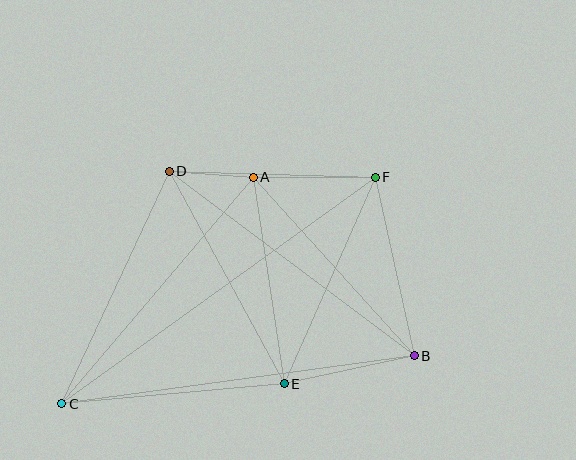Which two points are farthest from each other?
Points C and F are farthest from each other.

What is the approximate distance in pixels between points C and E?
The distance between C and E is approximately 223 pixels.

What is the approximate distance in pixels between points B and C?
The distance between B and C is approximately 356 pixels.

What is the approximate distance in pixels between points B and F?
The distance between B and F is approximately 183 pixels.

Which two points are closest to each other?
Points A and D are closest to each other.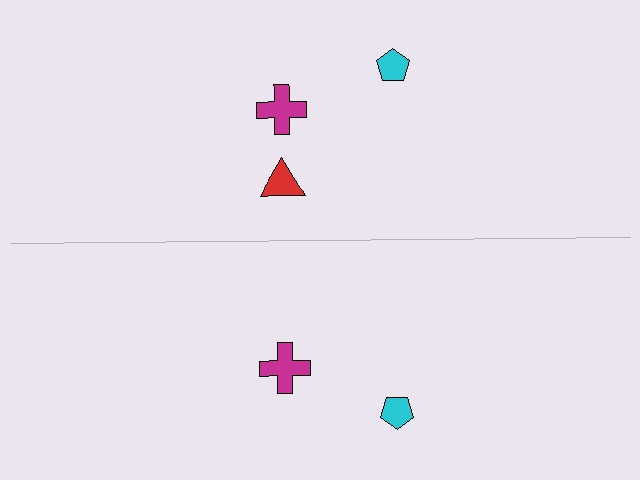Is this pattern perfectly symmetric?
No, the pattern is not perfectly symmetric. A red triangle is missing from the bottom side.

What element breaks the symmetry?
A red triangle is missing from the bottom side.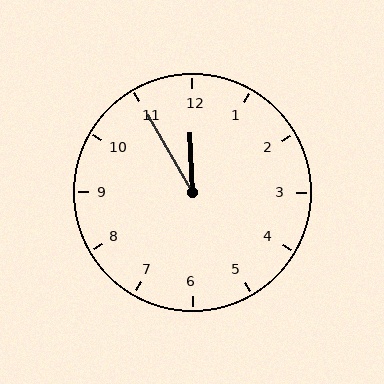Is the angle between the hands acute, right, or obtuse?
It is acute.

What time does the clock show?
11:55.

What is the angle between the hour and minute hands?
Approximately 28 degrees.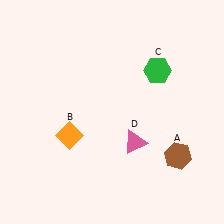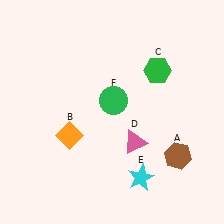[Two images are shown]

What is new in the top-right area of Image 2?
A green circle (F) was added in the top-right area of Image 2.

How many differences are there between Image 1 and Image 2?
There are 2 differences between the two images.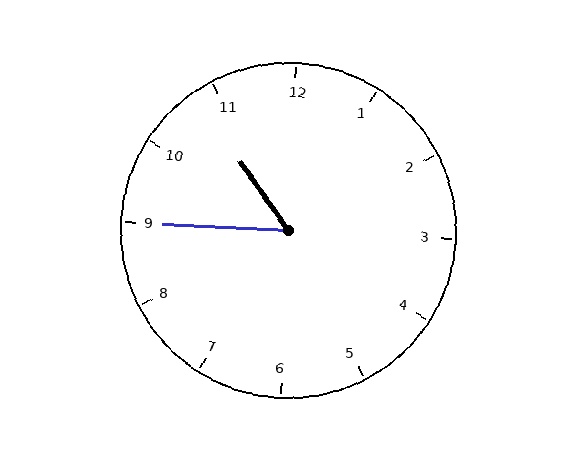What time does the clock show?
10:45.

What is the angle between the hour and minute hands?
Approximately 52 degrees.